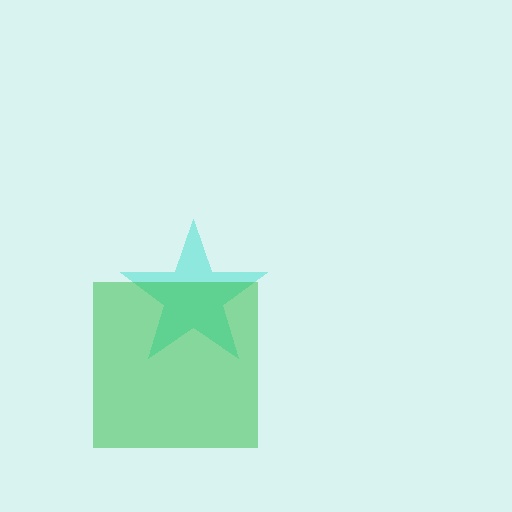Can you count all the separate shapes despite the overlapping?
Yes, there are 2 separate shapes.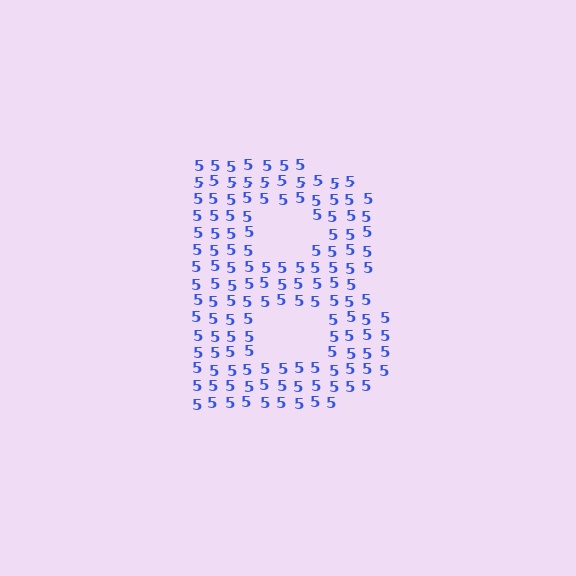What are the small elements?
The small elements are digit 5's.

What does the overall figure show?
The overall figure shows the letter B.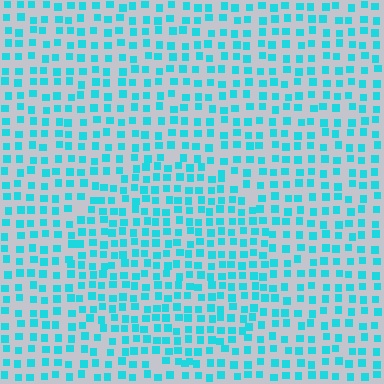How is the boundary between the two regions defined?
The boundary is defined by a change in element density (approximately 1.4x ratio). All elements are the same color, size, and shape.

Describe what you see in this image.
The image contains small cyan elements arranged at two different densities. A circle-shaped region is visible where the elements are more densely packed than the surrounding area.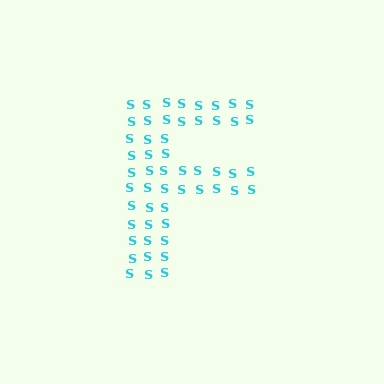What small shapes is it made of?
It is made of small letter S's.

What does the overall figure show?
The overall figure shows the letter F.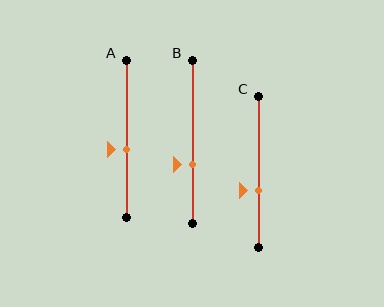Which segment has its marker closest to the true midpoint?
Segment A has its marker closest to the true midpoint.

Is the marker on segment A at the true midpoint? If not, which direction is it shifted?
No, the marker on segment A is shifted downward by about 7% of the segment length.